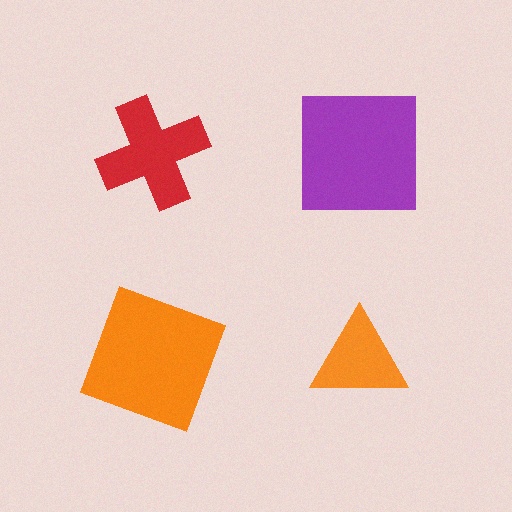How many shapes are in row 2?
2 shapes.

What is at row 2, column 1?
An orange square.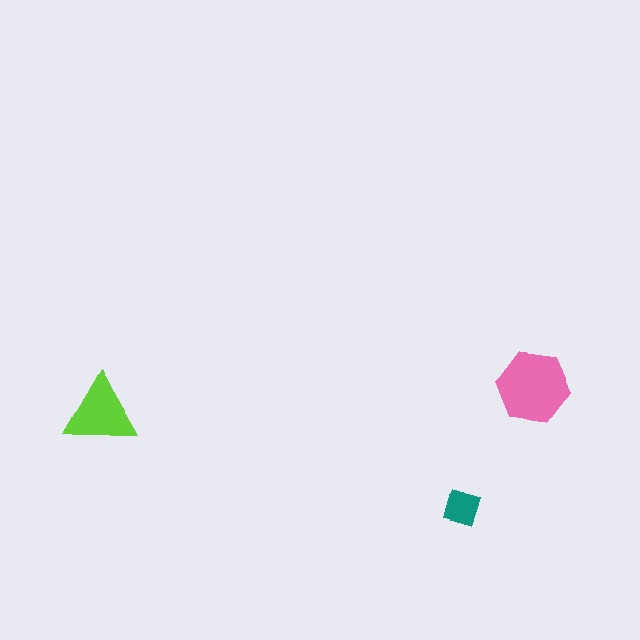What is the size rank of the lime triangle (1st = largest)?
2nd.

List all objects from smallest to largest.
The teal diamond, the lime triangle, the pink hexagon.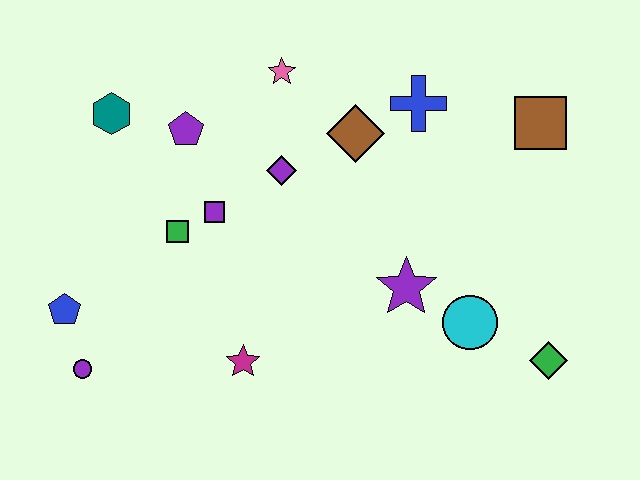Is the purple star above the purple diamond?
No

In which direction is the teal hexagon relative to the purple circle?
The teal hexagon is above the purple circle.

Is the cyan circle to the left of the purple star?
No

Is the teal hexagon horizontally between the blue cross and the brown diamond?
No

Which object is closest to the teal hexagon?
The purple pentagon is closest to the teal hexagon.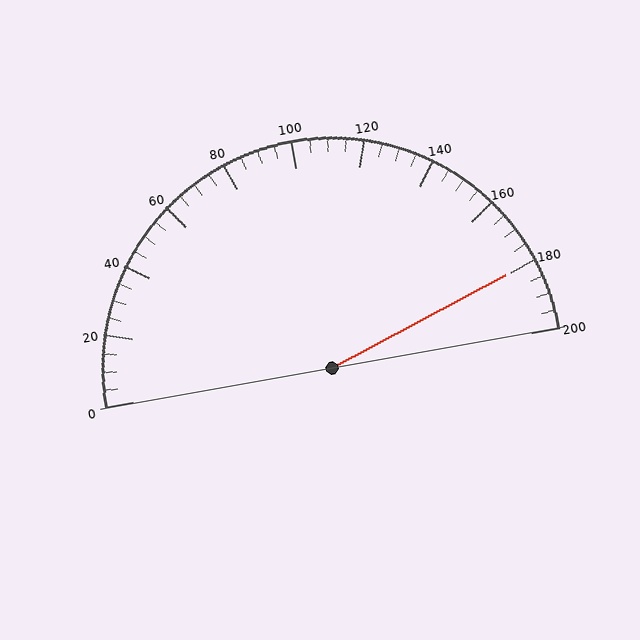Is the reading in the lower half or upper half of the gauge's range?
The reading is in the upper half of the range (0 to 200).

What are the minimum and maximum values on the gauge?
The gauge ranges from 0 to 200.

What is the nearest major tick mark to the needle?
The nearest major tick mark is 180.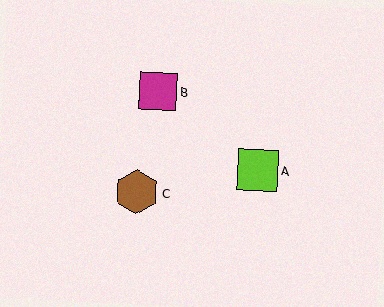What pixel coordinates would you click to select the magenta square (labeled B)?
Click at (158, 91) to select the magenta square B.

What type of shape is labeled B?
Shape B is a magenta square.